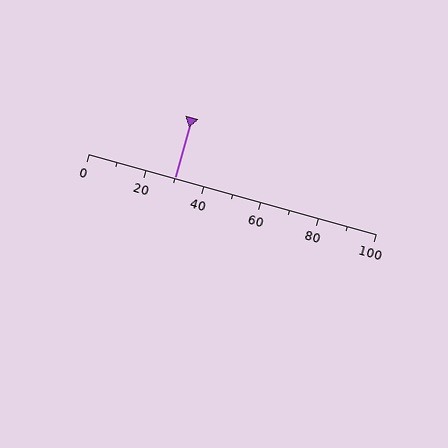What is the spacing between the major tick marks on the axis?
The major ticks are spaced 20 apart.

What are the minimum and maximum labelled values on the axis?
The axis runs from 0 to 100.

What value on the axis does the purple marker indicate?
The marker indicates approximately 30.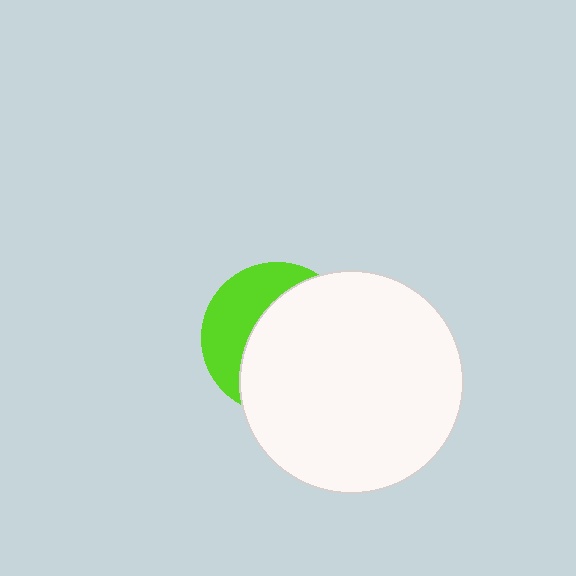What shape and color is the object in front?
The object in front is a white circle.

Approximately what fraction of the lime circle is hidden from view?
Roughly 64% of the lime circle is hidden behind the white circle.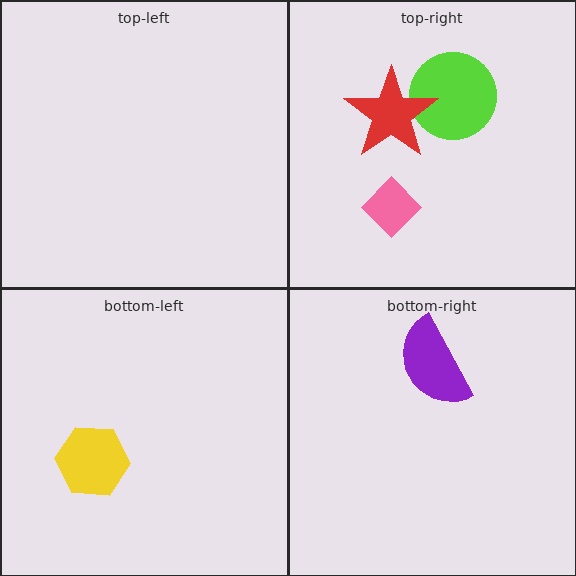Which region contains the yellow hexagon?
The bottom-left region.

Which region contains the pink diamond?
The top-right region.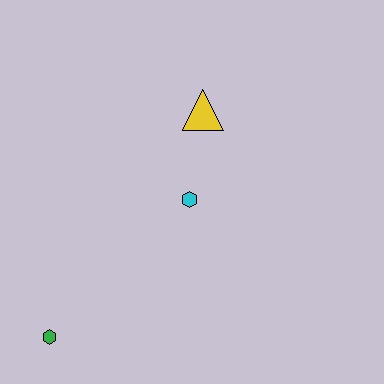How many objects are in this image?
There are 3 objects.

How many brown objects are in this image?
There are no brown objects.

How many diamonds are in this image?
There are no diamonds.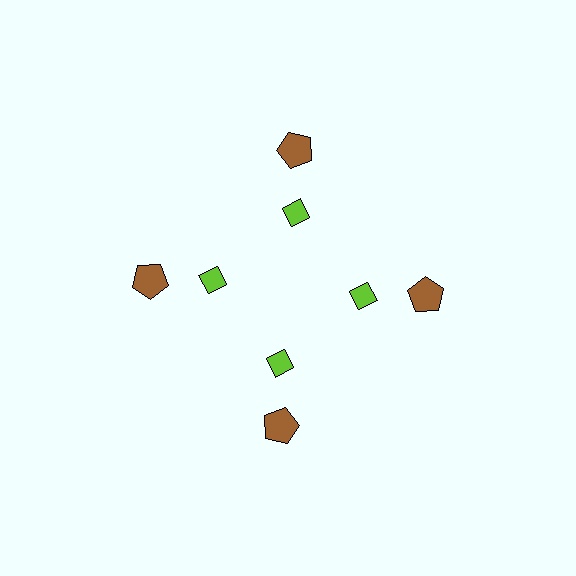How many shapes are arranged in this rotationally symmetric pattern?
There are 8 shapes, arranged in 4 groups of 2.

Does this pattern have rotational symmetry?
Yes, this pattern has 4-fold rotational symmetry. It looks the same after rotating 90 degrees around the center.